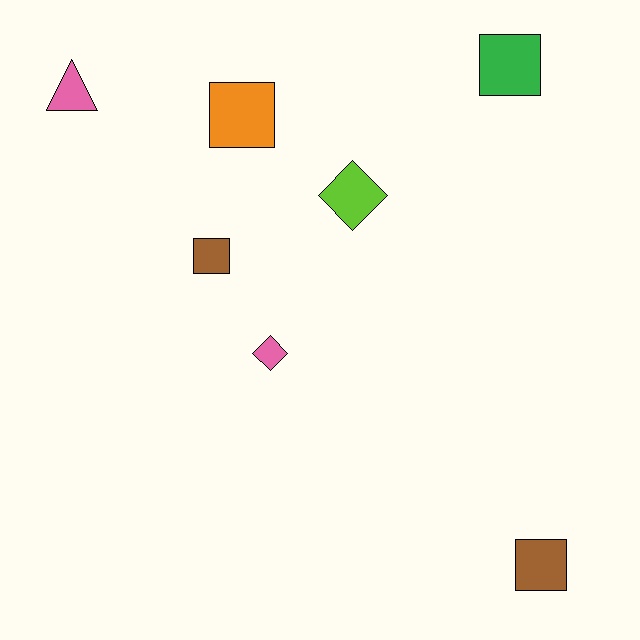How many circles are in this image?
There are no circles.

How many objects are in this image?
There are 7 objects.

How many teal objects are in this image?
There are no teal objects.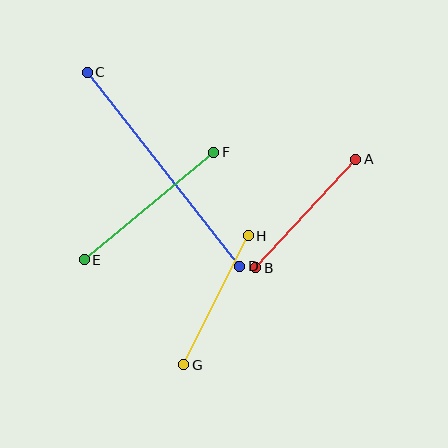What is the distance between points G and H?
The distance is approximately 144 pixels.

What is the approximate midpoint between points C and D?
The midpoint is at approximately (163, 169) pixels.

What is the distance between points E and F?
The distance is approximately 168 pixels.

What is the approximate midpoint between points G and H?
The midpoint is at approximately (216, 300) pixels.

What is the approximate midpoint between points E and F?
The midpoint is at approximately (149, 206) pixels.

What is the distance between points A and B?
The distance is approximately 148 pixels.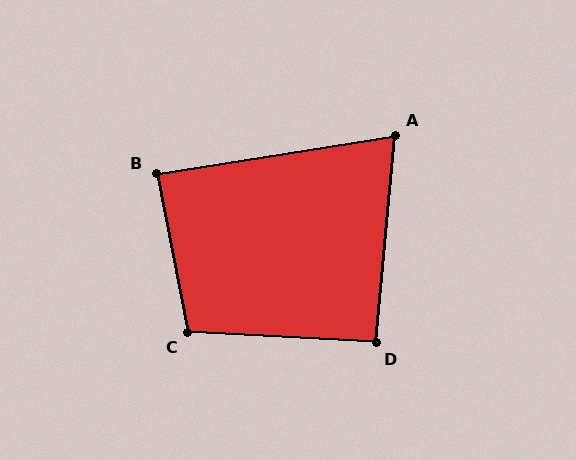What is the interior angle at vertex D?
Approximately 92 degrees (approximately right).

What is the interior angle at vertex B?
Approximately 88 degrees (approximately right).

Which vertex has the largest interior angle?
C, at approximately 104 degrees.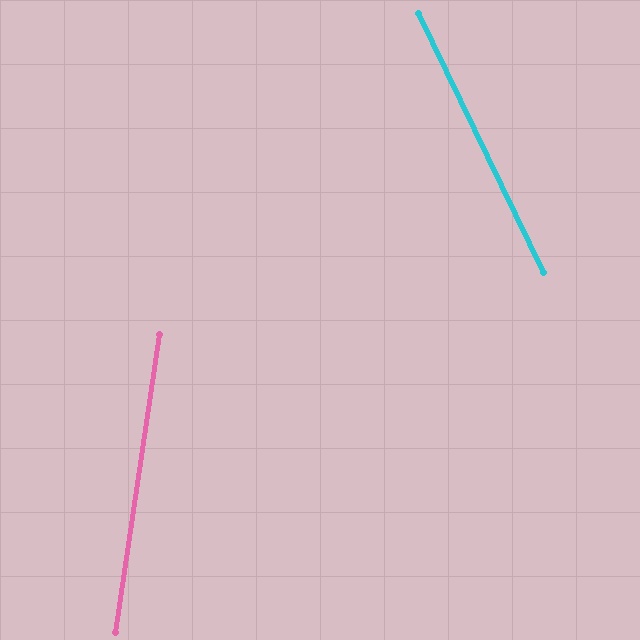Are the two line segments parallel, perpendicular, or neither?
Neither parallel nor perpendicular — they differ by about 34°.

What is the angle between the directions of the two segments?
Approximately 34 degrees.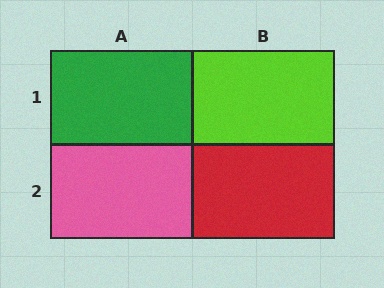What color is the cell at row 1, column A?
Green.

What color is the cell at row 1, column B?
Lime.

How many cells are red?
1 cell is red.